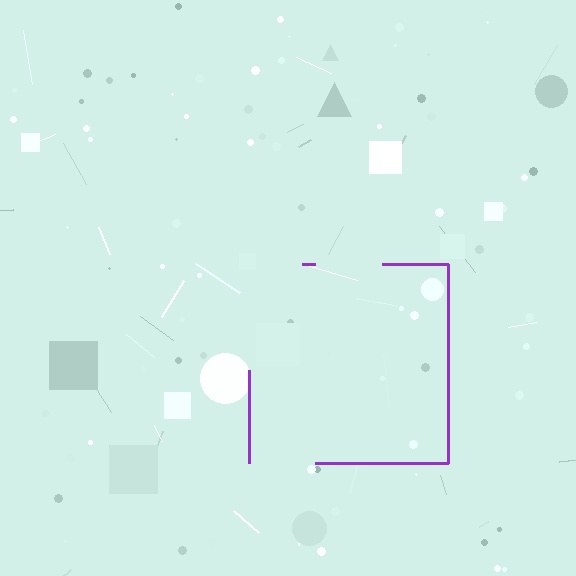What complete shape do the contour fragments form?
The contour fragments form a square.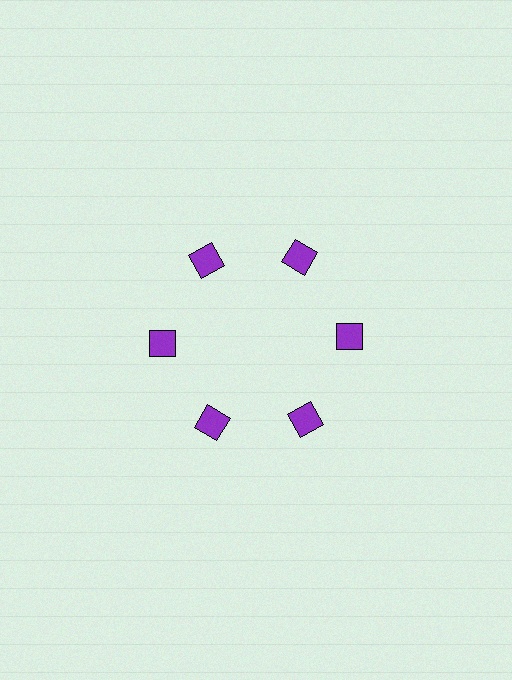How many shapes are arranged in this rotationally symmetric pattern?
There are 6 shapes, arranged in 6 groups of 1.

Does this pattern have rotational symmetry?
Yes, this pattern has 6-fold rotational symmetry. It looks the same after rotating 60 degrees around the center.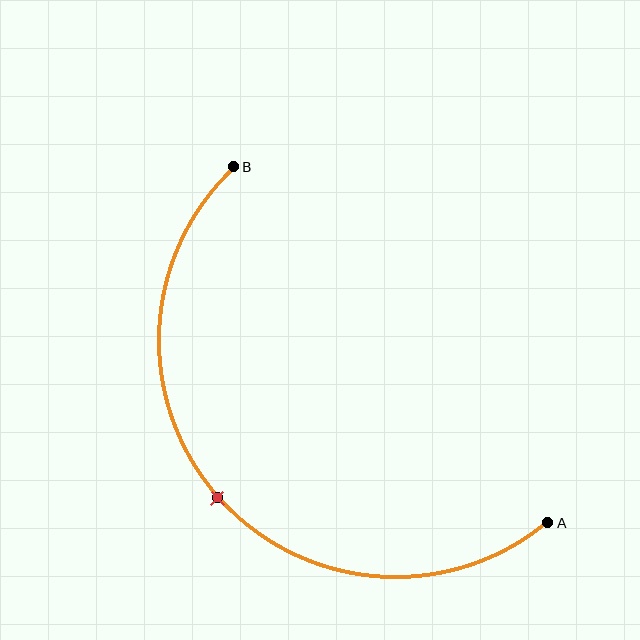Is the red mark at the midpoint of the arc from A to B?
Yes. The red mark lies on the arc at equal arc-length from both A and B — it is the arc midpoint.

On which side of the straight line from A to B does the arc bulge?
The arc bulges below and to the left of the straight line connecting A and B.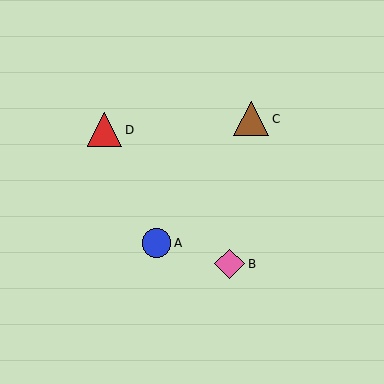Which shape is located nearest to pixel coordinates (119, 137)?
The red triangle (labeled D) at (104, 130) is nearest to that location.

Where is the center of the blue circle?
The center of the blue circle is at (156, 243).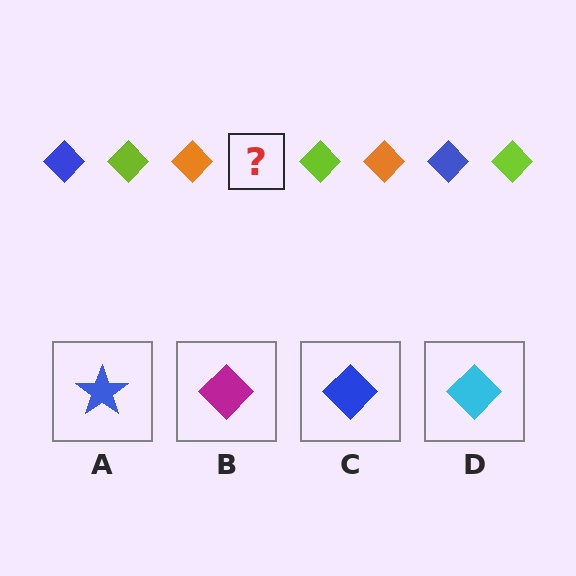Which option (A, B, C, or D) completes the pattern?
C.